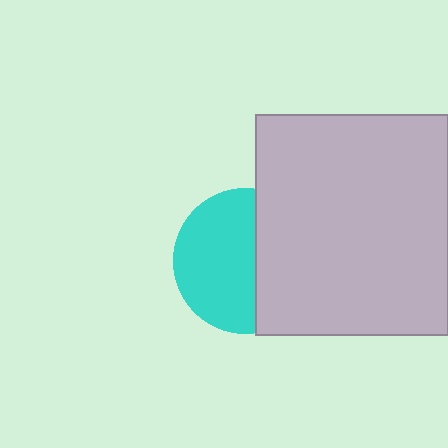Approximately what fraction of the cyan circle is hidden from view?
Roughly 41% of the cyan circle is hidden behind the light gray rectangle.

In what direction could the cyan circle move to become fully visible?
The cyan circle could move left. That would shift it out from behind the light gray rectangle entirely.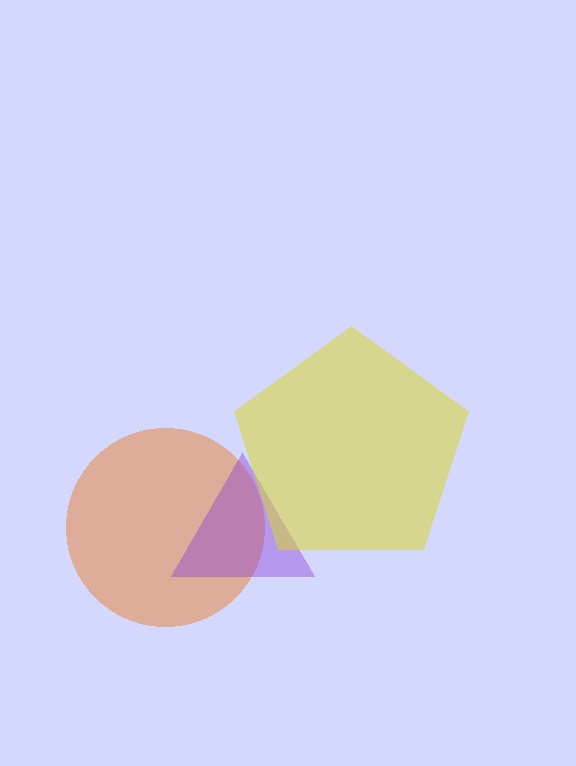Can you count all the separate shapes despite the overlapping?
Yes, there are 3 separate shapes.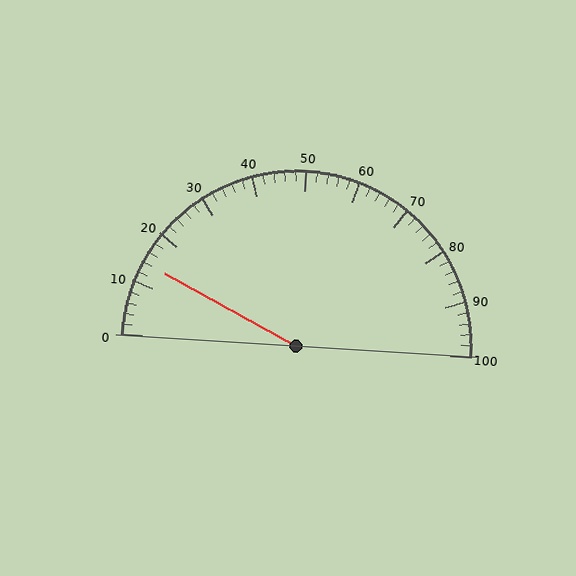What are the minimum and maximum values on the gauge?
The gauge ranges from 0 to 100.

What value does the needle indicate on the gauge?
The needle indicates approximately 14.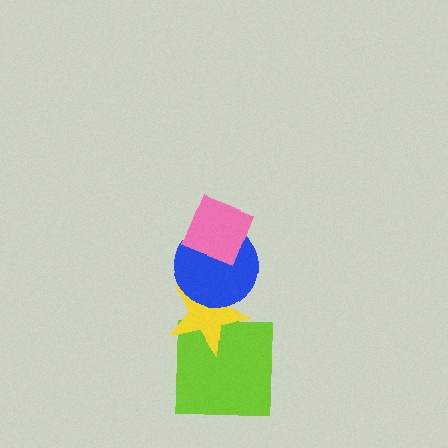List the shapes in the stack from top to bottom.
From top to bottom: the pink diamond, the blue circle, the yellow star, the lime square.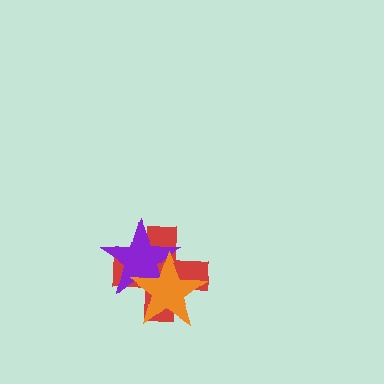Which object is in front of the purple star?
The orange star is in front of the purple star.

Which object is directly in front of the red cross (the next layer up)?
The purple star is directly in front of the red cross.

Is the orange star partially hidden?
No, no other shape covers it.